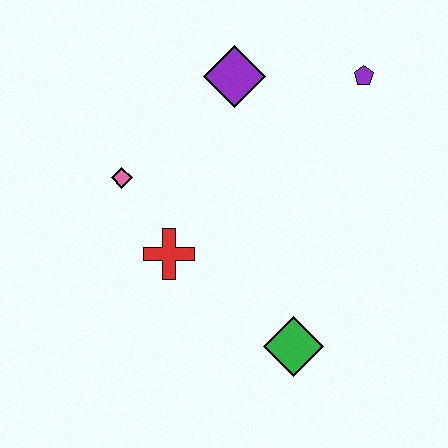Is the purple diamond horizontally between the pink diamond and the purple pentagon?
Yes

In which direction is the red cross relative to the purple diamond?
The red cross is below the purple diamond.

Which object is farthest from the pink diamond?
The purple pentagon is farthest from the pink diamond.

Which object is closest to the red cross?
The pink diamond is closest to the red cross.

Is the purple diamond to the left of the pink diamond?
No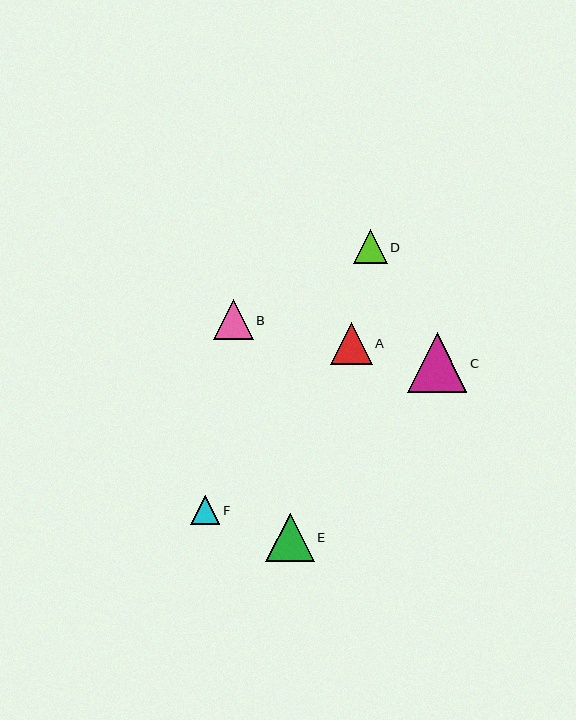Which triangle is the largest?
Triangle C is the largest with a size of approximately 59 pixels.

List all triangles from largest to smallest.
From largest to smallest: C, E, A, B, D, F.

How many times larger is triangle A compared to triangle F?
Triangle A is approximately 1.4 times the size of triangle F.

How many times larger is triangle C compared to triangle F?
Triangle C is approximately 2.1 times the size of triangle F.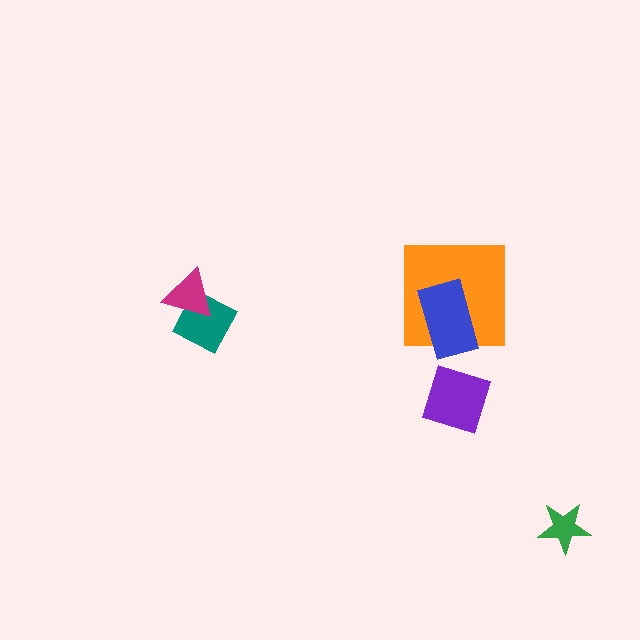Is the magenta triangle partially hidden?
No, no other shape covers it.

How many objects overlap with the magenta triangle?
1 object overlaps with the magenta triangle.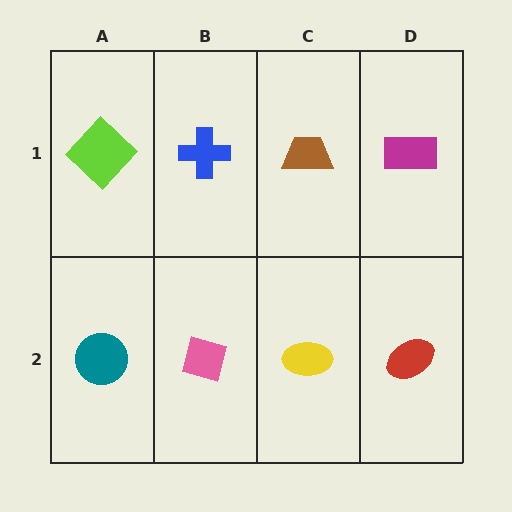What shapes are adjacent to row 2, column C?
A brown trapezoid (row 1, column C), a pink diamond (row 2, column B), a red ellipse (row 2, column D).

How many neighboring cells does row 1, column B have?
3.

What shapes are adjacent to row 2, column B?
A blue cross (row 1, column B), a teal circle (row 2, column A), a yellow ellipse (row 2, column C).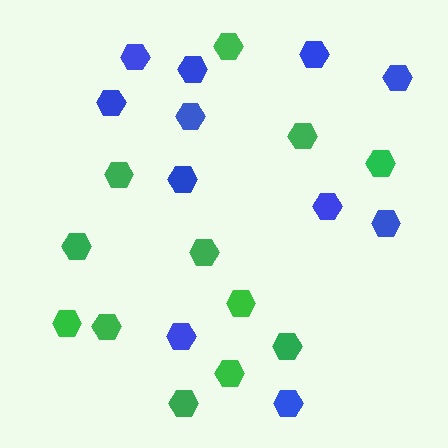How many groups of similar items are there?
There are 2 groups: one group of green hexagons (12) and one group of blue hexagons (11).